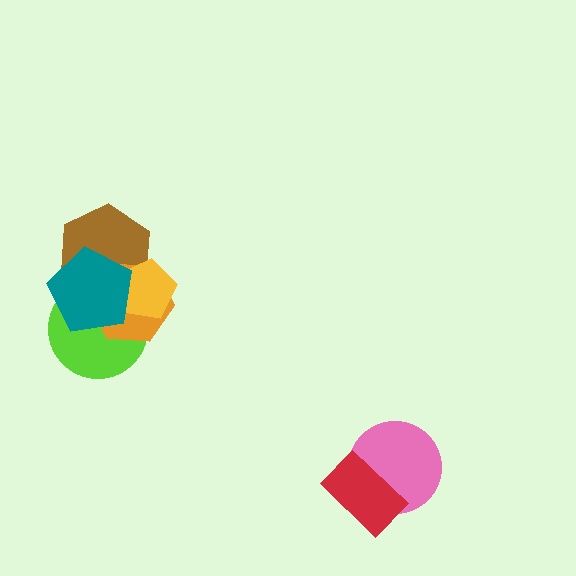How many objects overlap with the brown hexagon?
4 objects overlap with the brown hexagon.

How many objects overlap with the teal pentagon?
4 objects overlap with the teal pentagon.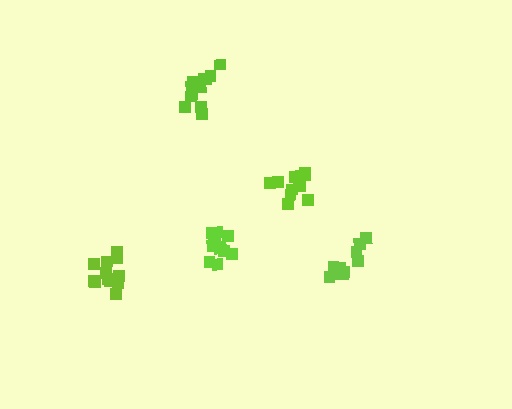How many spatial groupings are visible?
There are 5 spatial groupings.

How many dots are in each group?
Group 1: 10 dots, Group 2: 12 dots, Group 3: 13 dots, Group 4: 12 dots, Group 5: 12 dots (59 total).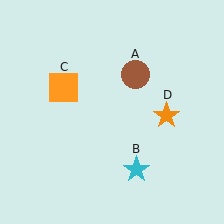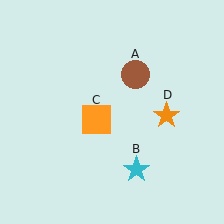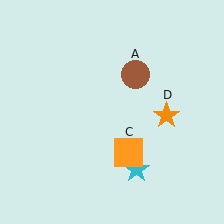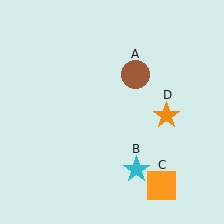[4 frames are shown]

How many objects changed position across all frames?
1 object changed position: orange square (object C).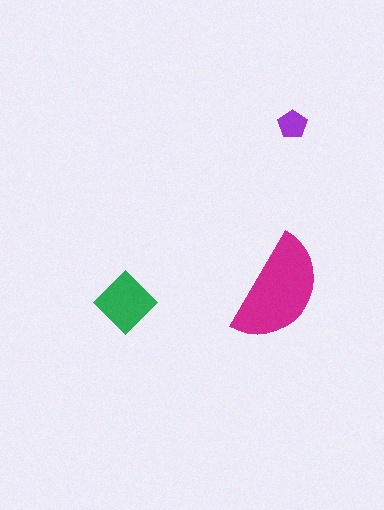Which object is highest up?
The purple pentagon is topmost.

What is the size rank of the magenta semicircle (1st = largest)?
1st.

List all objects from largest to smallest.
The magenta semicircle, the green diamond, the purple pentagon.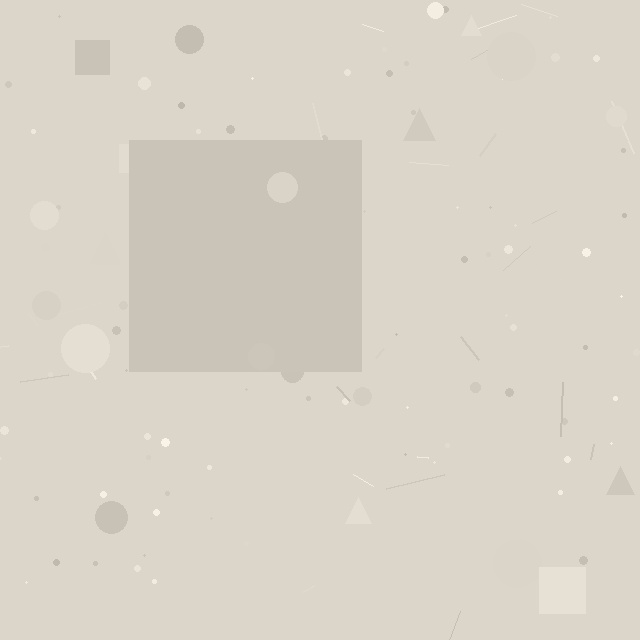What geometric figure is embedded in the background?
A square is embedded in the background.